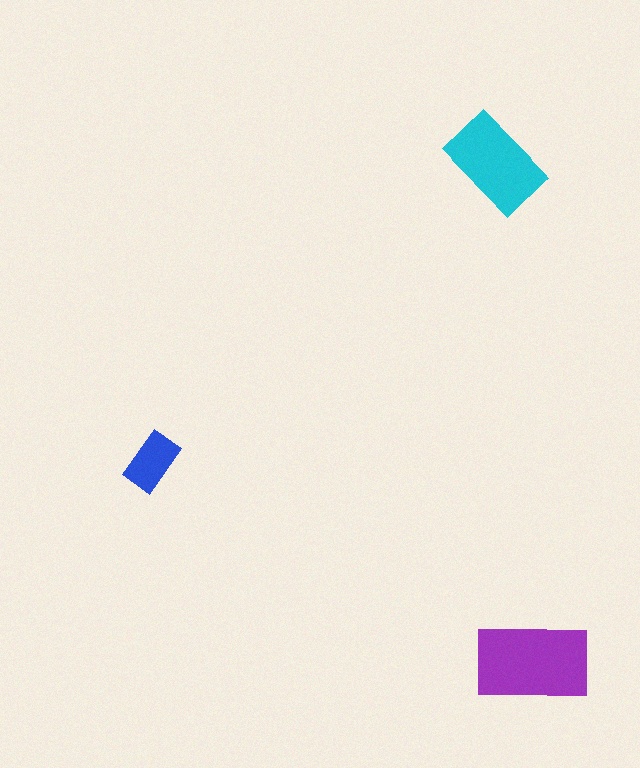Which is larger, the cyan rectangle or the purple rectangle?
The purple one.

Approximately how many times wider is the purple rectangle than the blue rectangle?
About 2 times wider.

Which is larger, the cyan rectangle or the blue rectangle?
The cyan one.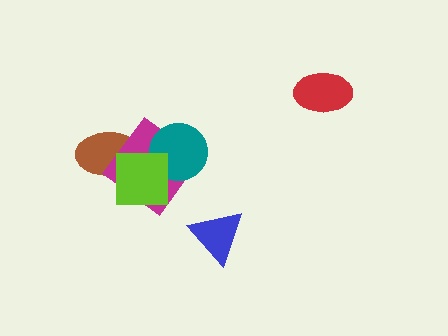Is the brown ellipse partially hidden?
Yes, it is partially covered by another shape.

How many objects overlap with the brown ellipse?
2 objects overlap with the brown ellipse.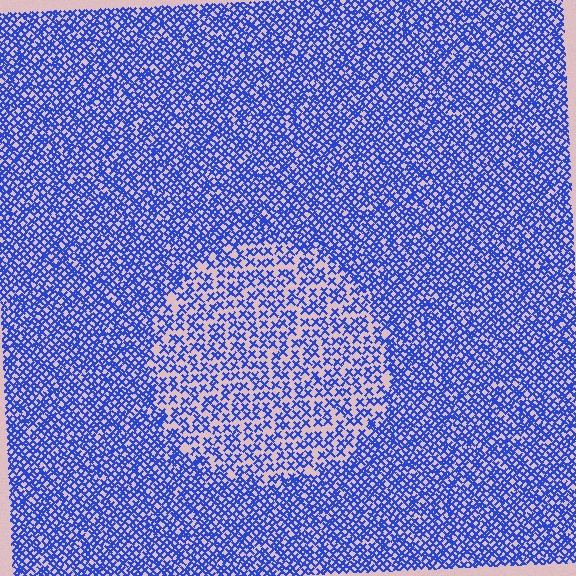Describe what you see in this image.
The image contains small blue elements arranged at two different densities. A circle-shaped region is visible where the elements are less densely packed than the surrounding area.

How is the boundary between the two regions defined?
The boundary is defined by a change in element density (approximately 1.8x ratio). All elements are the same color, size, and shape.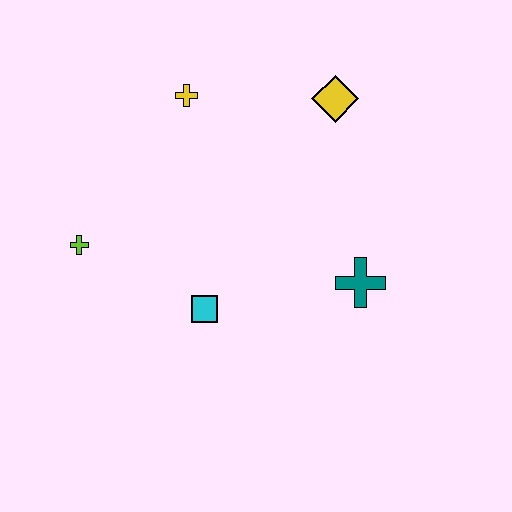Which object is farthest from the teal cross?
The lime cross is farthest from the teal cross.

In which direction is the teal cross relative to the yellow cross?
The teal cross is below the yellow cross.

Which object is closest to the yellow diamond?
The yellow cross is closest to the yellow diamond.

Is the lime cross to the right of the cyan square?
No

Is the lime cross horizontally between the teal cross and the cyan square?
No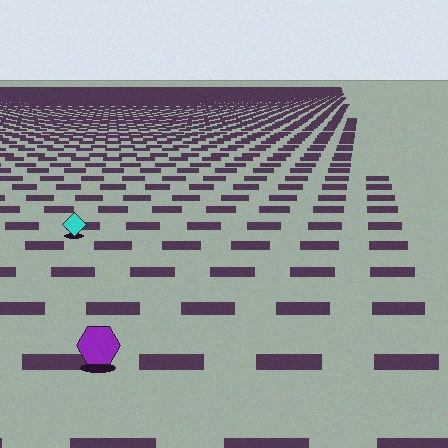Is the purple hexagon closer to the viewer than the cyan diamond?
Yes. The purple hexagon is closer — you can tell from the texture gradient: the ground texture is coarser near it.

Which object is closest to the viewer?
The purple hexagon is closest. The texture marks near it are larger and more spread out.